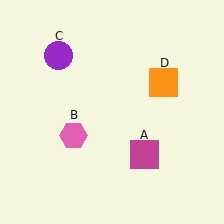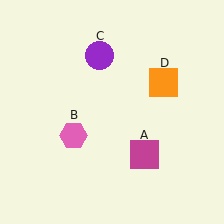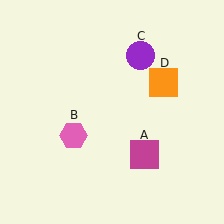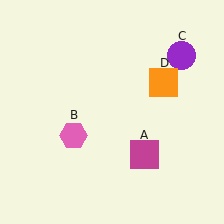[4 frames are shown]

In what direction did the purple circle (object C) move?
The purple circle (object C) moved right.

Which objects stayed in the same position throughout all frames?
Magenta square (object A) and pink hexagon (object B) and orange square (object D) remained stationary.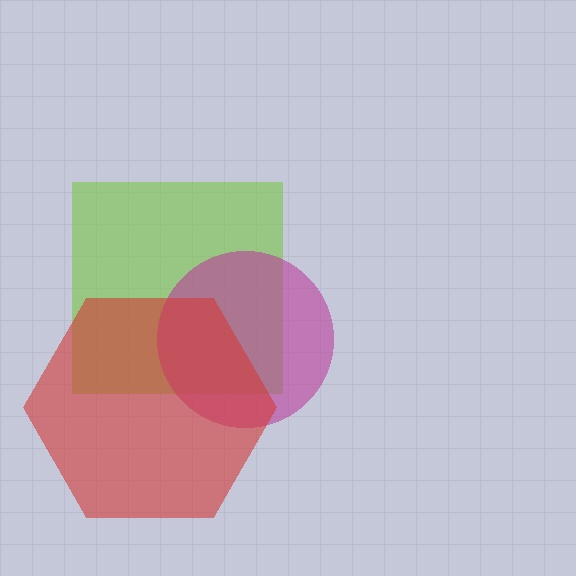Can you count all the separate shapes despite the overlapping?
Yes, there are 3 separate shapes.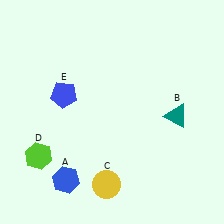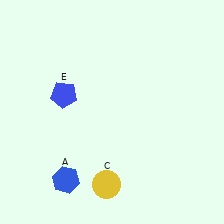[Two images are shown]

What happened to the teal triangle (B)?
The teal triangle (B) was removed in Image 2. It was in the bottom-right area of Image 1.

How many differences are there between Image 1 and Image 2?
There are 2 differences between the two images.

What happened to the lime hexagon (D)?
The lime hexagon (D) was removed in Image 2. It was in the bottom-left area of Image 1.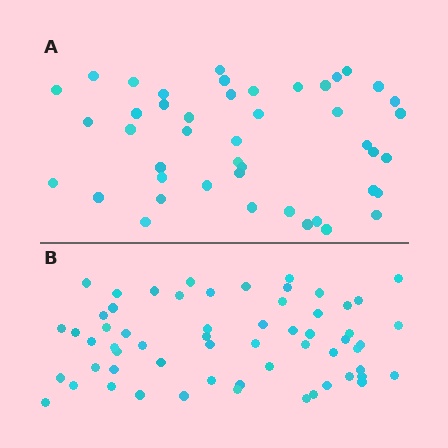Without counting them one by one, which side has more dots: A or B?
Region B (the bottom region) has more dots.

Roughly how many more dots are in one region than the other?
Region B has approximately 15 more dots than region A.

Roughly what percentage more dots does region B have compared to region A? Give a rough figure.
About 35% more.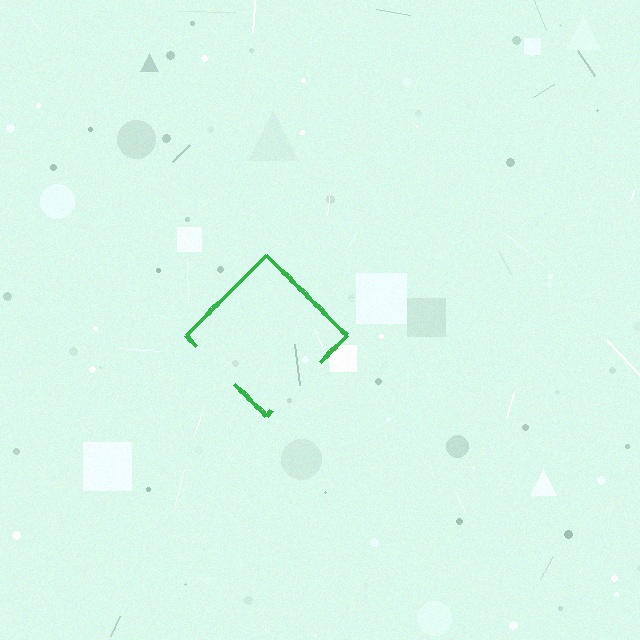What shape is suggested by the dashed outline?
The dashed outline suggests a diamond.